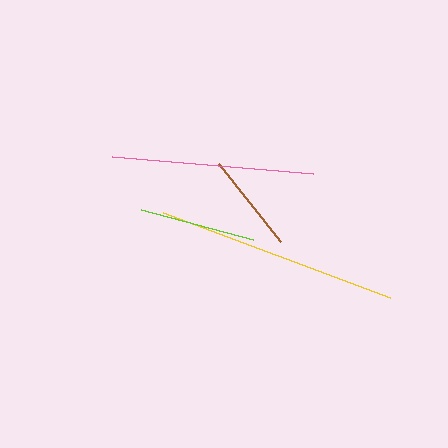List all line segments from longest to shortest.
From longest to shortest: yellow, pink, lime, brown.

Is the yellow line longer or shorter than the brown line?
The yellow line is longer than the brown line.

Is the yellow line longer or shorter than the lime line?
The yellow line is longer than the lime line.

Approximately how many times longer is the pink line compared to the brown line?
The pink line is approximately 2.0 times the length of the brown line.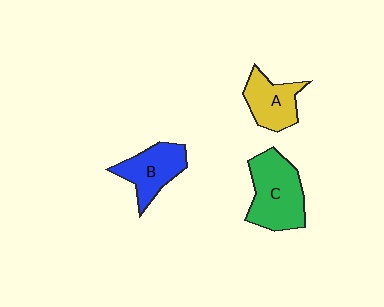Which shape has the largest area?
Shape C (green).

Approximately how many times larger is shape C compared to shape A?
Approximately 1.5 times.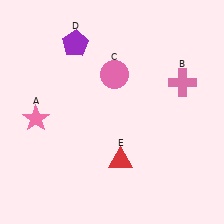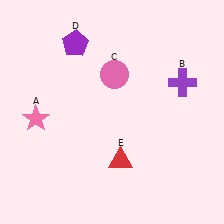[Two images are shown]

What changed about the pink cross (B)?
In Image 1, B is pink. In Image 2, it changed to purple.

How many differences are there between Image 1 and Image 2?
There is 1 difference between the two images.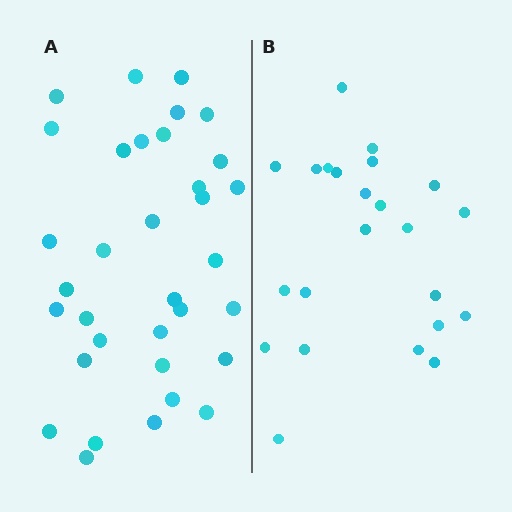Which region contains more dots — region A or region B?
Region A (the left region) has more dots.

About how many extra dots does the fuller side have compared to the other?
Region A has roughly 12 or so more dots than region B.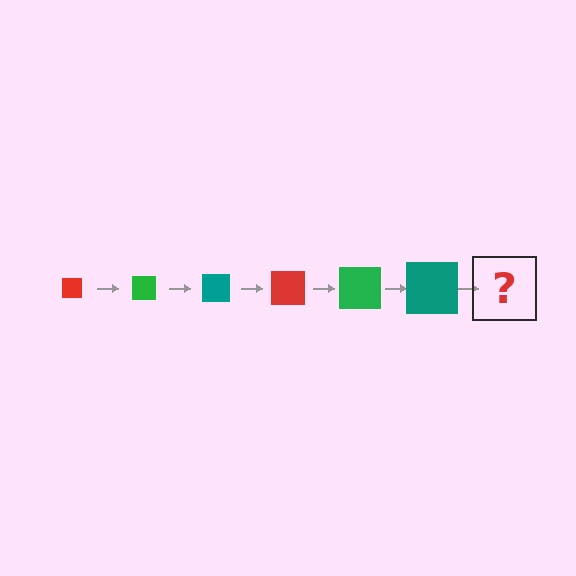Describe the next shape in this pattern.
It should be a red square, larger than the previous one.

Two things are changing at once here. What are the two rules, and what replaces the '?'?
The two rules are that the square grows larger each step and the color cycles through red, green, and teal. The '?' should be a red square, larger than the previous one.